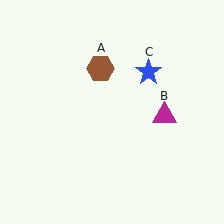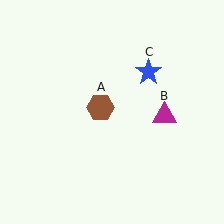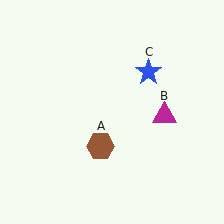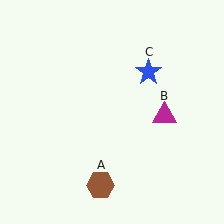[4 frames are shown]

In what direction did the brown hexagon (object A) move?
The brown hexagon (object A) moved down.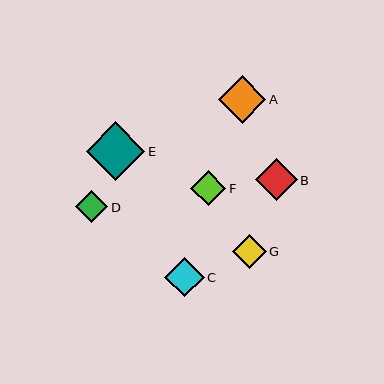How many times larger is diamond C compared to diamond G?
Diamond C is approximately 1.2 times the size of diamond G.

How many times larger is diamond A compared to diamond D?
Diamond A is approximately 1.5 times the size of diamond D.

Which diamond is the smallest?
Diamond D is the smallest with a size of approximately 32 pixels.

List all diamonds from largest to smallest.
From largest to smallest: E, A, B, C, F, G, D.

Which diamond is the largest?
Diamond E is the largest with a size of approximately 58 pixels.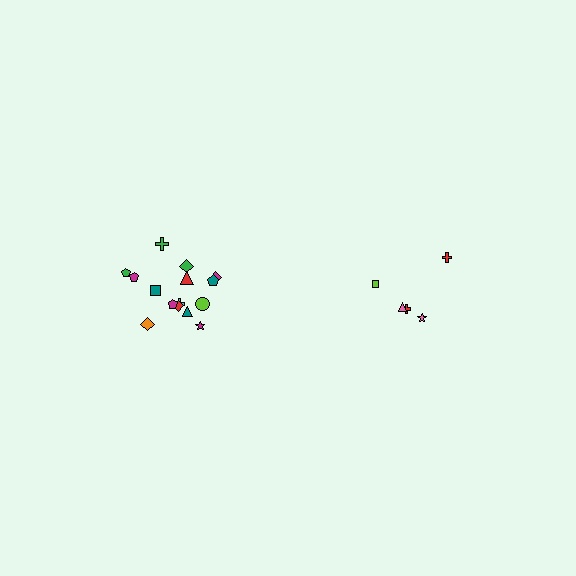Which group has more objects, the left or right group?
The left group.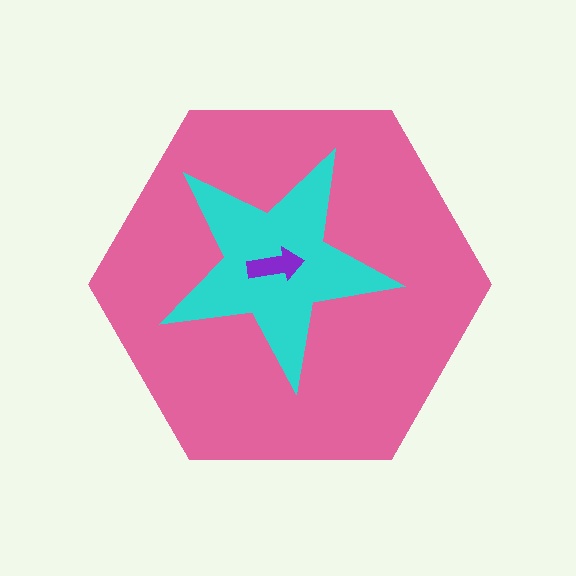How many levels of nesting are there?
3.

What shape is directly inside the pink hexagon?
The cyan star.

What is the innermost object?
The purple arrow.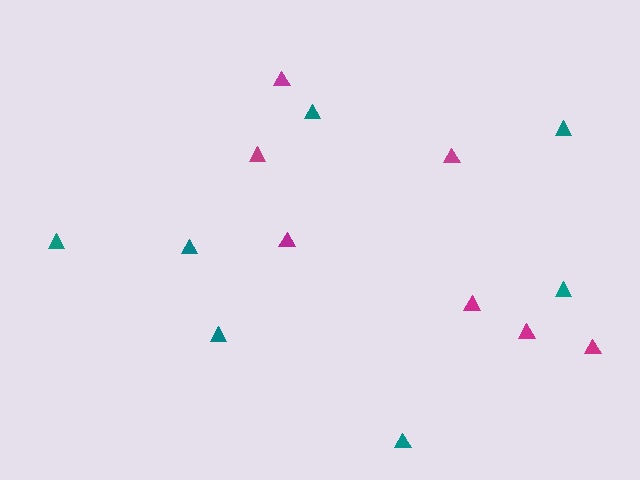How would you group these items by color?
There are 2 groups: one group of magenta triangles (7) and one group of teal triangles (7).